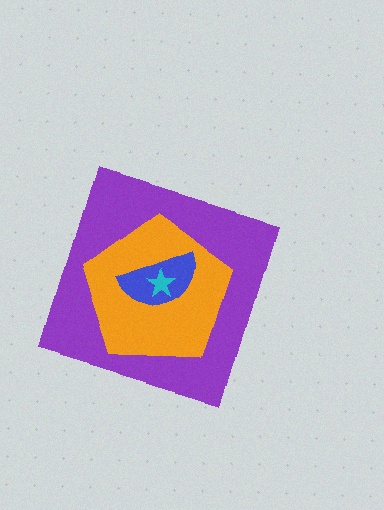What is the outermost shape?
The purple diamond.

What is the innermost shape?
The cyan star.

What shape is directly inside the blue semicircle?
The cyan star.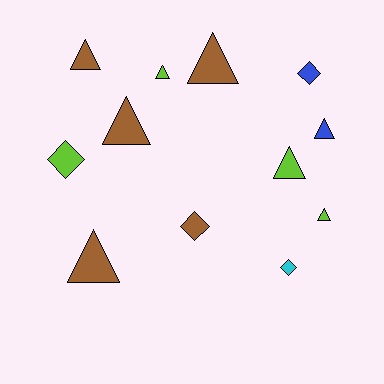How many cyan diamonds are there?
There is 1 cyan diamond.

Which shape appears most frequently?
Triangle, with 8 objects.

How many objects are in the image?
There are 12 objects.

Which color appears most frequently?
Brown, with 5 objects.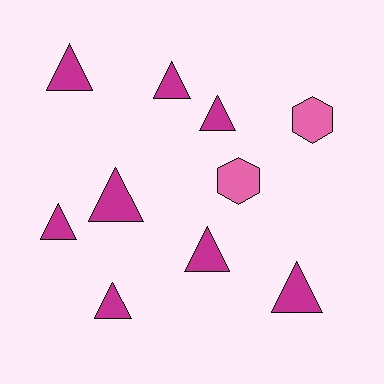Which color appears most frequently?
Magenta, with 8 objects.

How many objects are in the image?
There are 10 objects.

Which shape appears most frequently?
Triangle, with 8 objects.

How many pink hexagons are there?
There are 2 pink hexagons.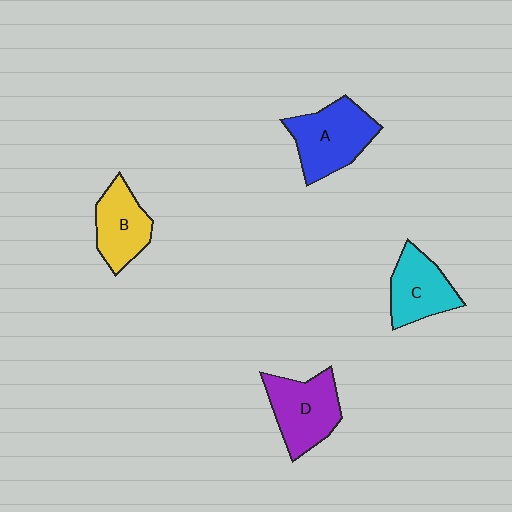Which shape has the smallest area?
Shape B (yellow).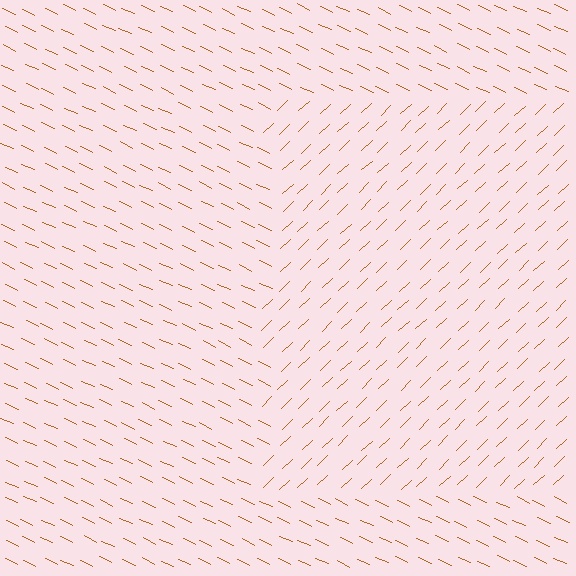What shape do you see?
I see a rectangle.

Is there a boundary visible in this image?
Yes, there is a texture boundary formed by a change in line orientation.